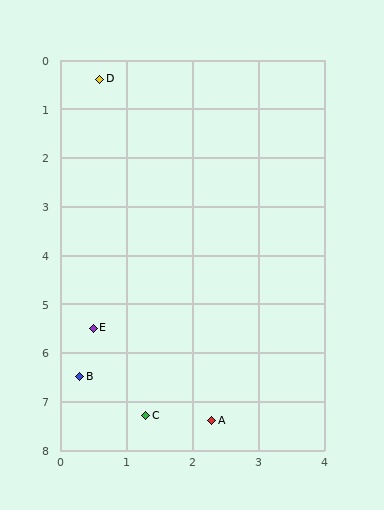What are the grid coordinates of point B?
Point B is at approximately (0.3, 6.5).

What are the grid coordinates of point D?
Point D is at approximately (0.6, 0.4).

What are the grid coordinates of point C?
Point C is at approximately (1.3, 7.3).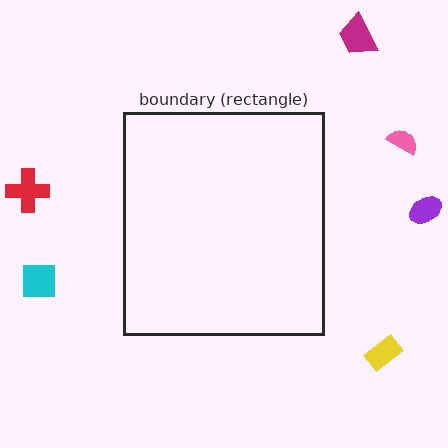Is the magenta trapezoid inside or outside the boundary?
Outside.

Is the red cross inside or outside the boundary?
Outside.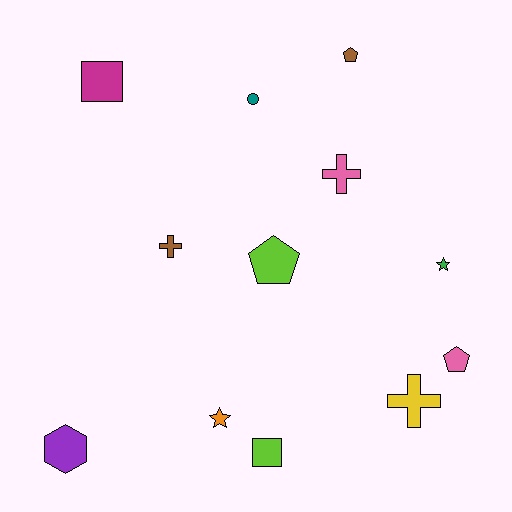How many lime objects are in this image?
There are 2 lime objects.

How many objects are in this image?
There are 12 objects.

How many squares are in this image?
There are 2 squares.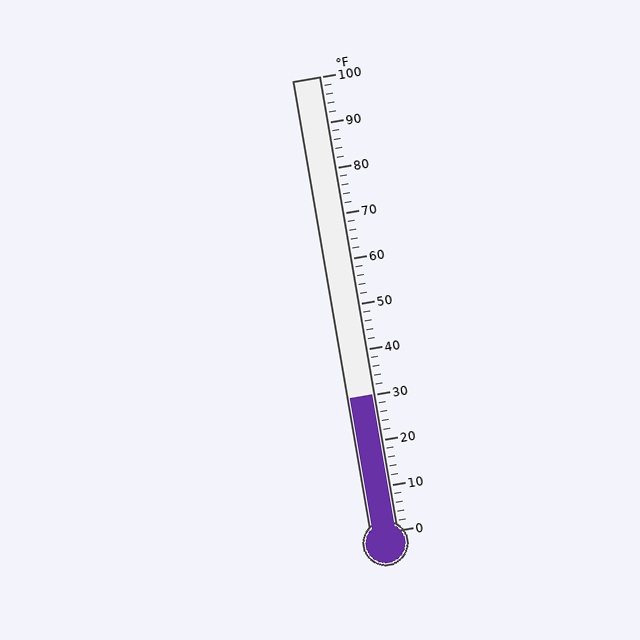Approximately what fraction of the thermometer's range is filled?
The thermometer is filled to approximately 30% of its range.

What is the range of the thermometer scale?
The thermometer scale ranges from 0°F to 100°F.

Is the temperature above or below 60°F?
The temperature is below 60°F.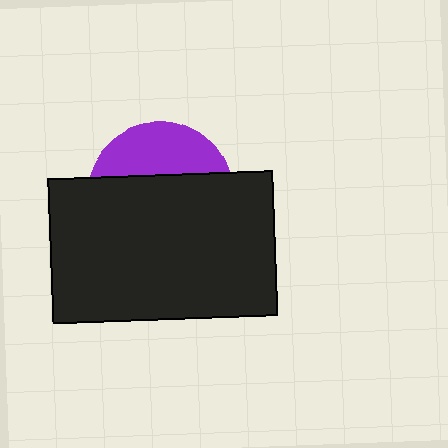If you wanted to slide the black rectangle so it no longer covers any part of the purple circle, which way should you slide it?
Slide it down — that is the most direct way to separate the two shapes.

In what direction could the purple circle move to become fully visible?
The purple circle could move up. That would shift it out from behind the black rectangle entirely.